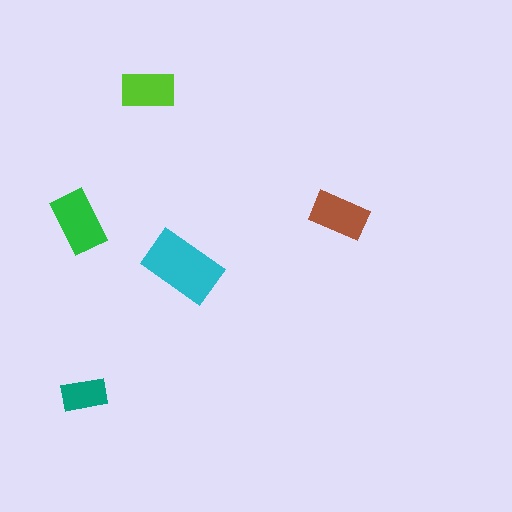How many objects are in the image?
There are 5 objects in the image.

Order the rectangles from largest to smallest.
the cyan one, the green one, the brown one, the lime one, the teal one.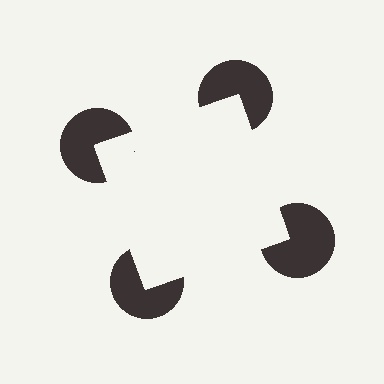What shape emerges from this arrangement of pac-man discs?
An illusory square — its edges are inferred from the aligned wedge cuts in the pac-man discs, not physically drawn.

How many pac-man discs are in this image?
There are 4 — one at each vertex of the illusory square.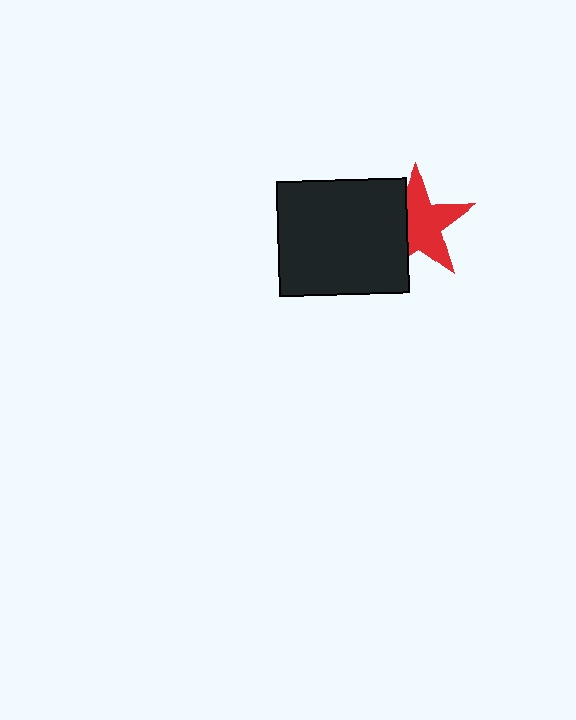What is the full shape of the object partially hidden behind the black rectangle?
The partially hidden object is a red star.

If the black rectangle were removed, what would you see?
You would see the complete red star.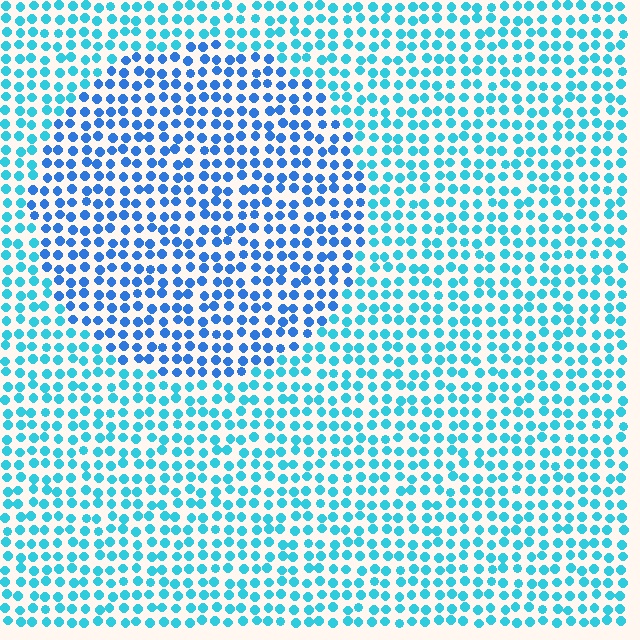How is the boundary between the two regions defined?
The boundary is defined purely by a slight shift in hue (about 29 degrees). Spacing, size, and orientation are identical on both sides.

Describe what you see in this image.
The image is filled with small cyan elements in a uniform arrangement. A circle-shaped region is visible where the elements are tinted to a slightly different hue, forming a subtle color boundary.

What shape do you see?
I see a circle.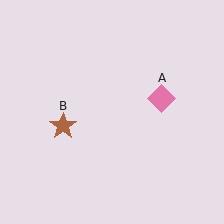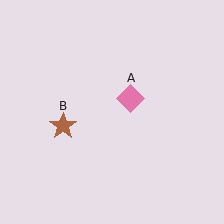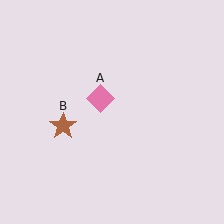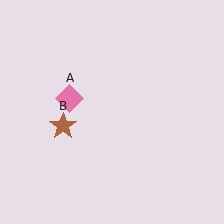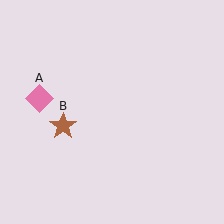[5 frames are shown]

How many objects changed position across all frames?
1 object changed position: pink diamond (object A).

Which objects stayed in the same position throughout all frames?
Brown star (object B) remained stationary.